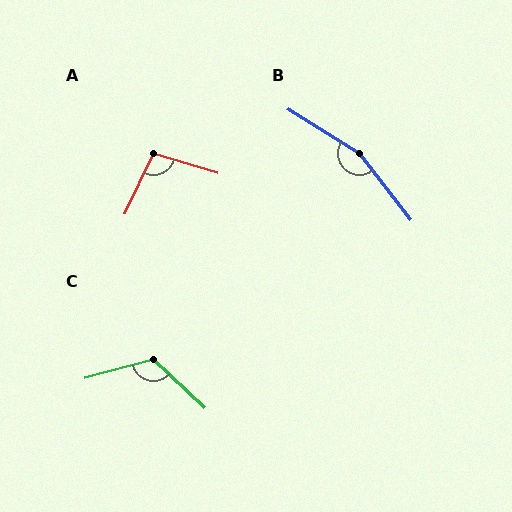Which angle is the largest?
B, at approximately 159 degrees.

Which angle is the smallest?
A, at approximately 99 degrees.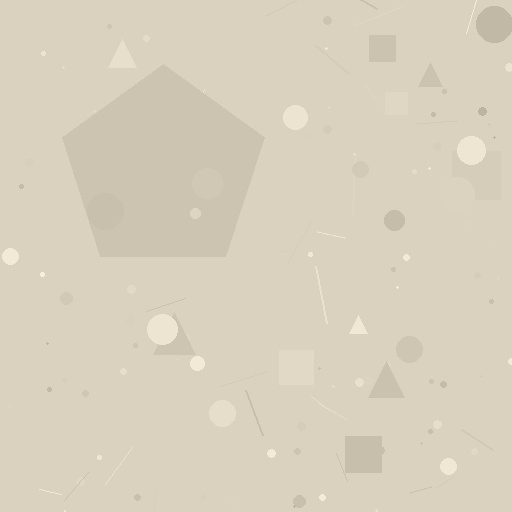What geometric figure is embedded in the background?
A pentagon is embedded in the background.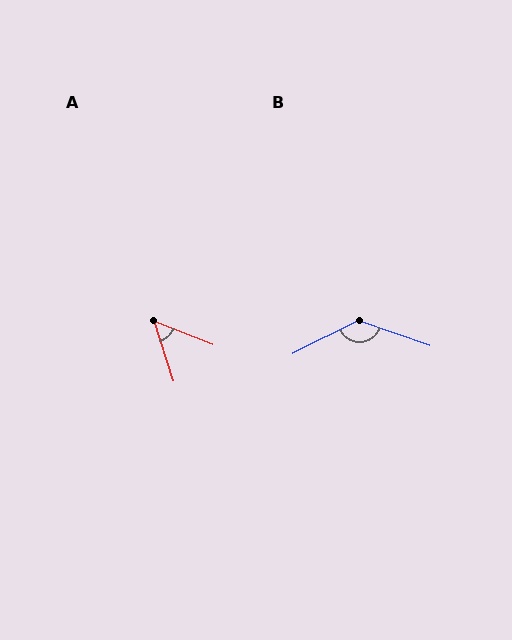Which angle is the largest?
B, at approximately 134 degrees.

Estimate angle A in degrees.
Approximately 51 degrees.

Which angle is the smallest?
A, at approximately 51 degrees.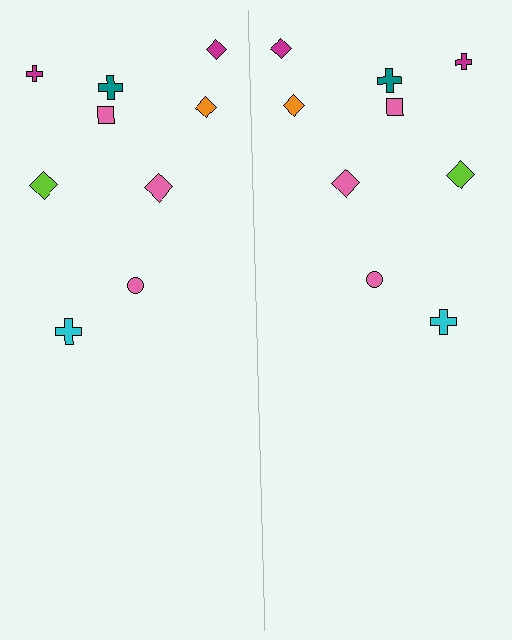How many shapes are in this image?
There are 18 shapes in this image.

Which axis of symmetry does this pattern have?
The pattern has a vertical axis of symmetry running through the center of the image.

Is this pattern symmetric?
Yes, this pattern has bilateral (reflection) symmetry.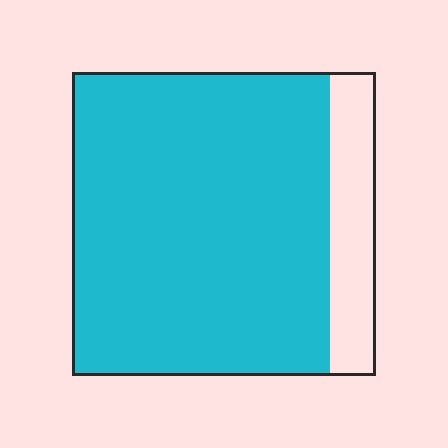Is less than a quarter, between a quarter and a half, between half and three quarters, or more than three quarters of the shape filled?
More than three quarters.